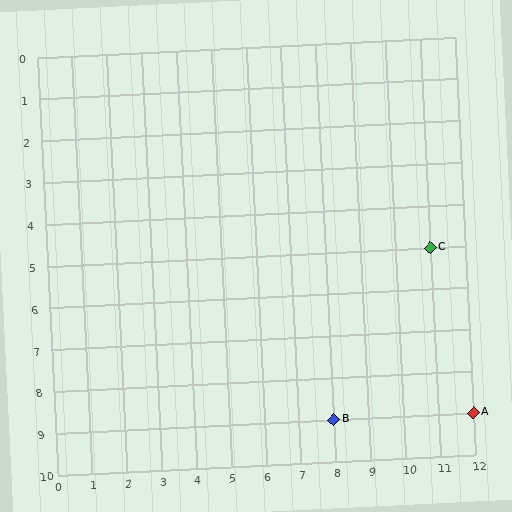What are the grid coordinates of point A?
Point A is at grid coordinates (12, 9).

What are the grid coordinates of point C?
Point C is at grid coordinates (11, 5).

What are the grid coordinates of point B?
Point B is at grid coordinates (8, 9).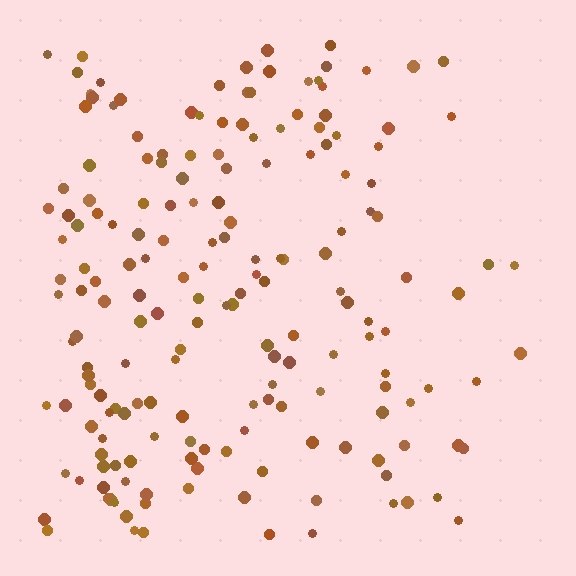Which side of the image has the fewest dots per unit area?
The right.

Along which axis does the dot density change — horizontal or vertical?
Horizontal.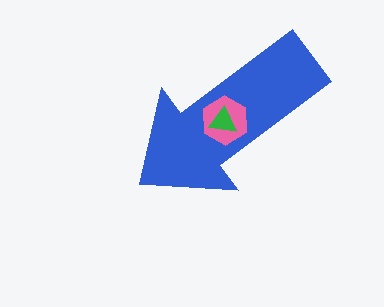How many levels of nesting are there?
3.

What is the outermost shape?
The blue arrow.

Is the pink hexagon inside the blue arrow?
Yes.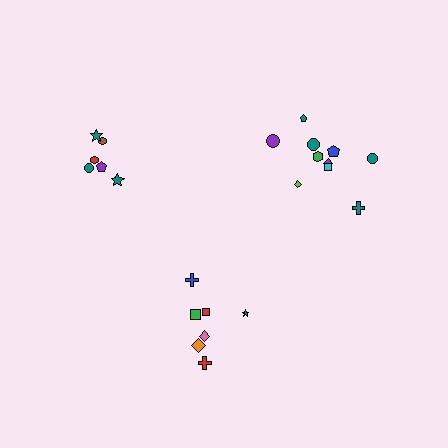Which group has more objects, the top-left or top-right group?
The top-right group.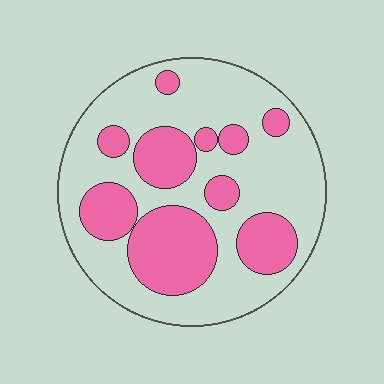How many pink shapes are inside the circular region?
10.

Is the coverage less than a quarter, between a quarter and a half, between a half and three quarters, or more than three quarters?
Between a quarter and a half.